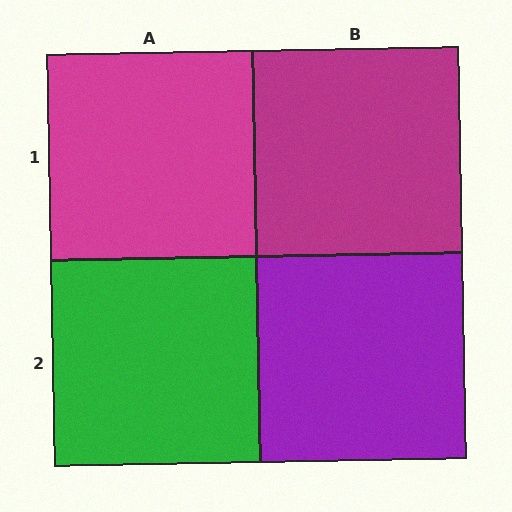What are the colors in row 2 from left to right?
Green, purple.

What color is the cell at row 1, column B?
Magenta.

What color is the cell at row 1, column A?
Magenta.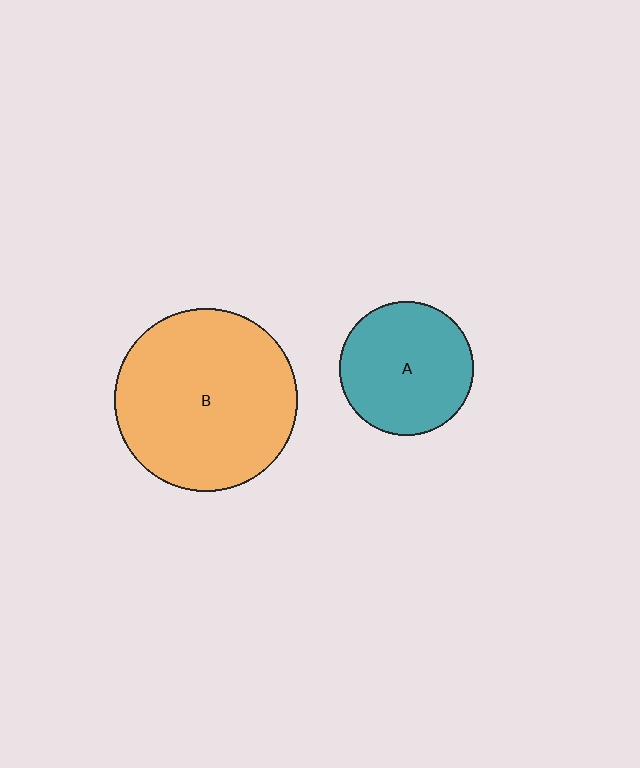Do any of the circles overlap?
No, none of the circles overlap.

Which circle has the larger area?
Circle B (orange).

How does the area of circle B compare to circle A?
Approximately 1.9 times.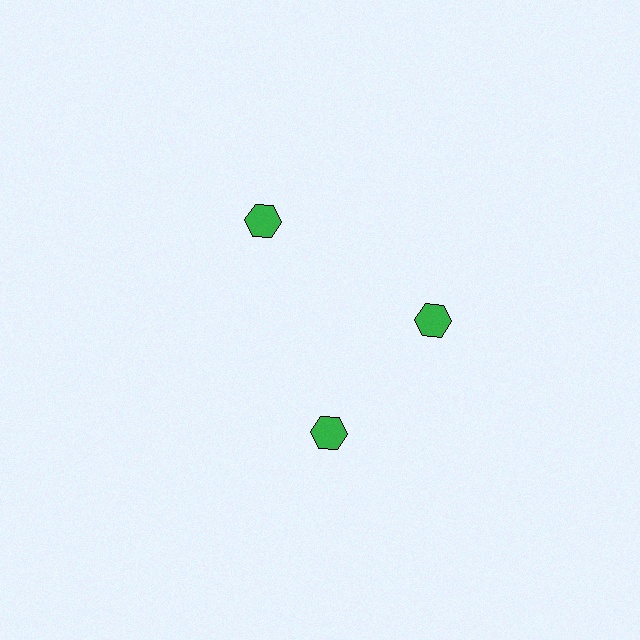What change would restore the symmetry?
The symmetry would be restored by rotating it back into even spacing with its neighbors so that all 3 hexagons sit at equal angles and equal distance from the center.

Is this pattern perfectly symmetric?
No. The 3 green hexagons are arranged in a ring, but one element near the 7 o'clock position is rotated out of alignment along the ring, breaking the 3-fold rotational symmetry.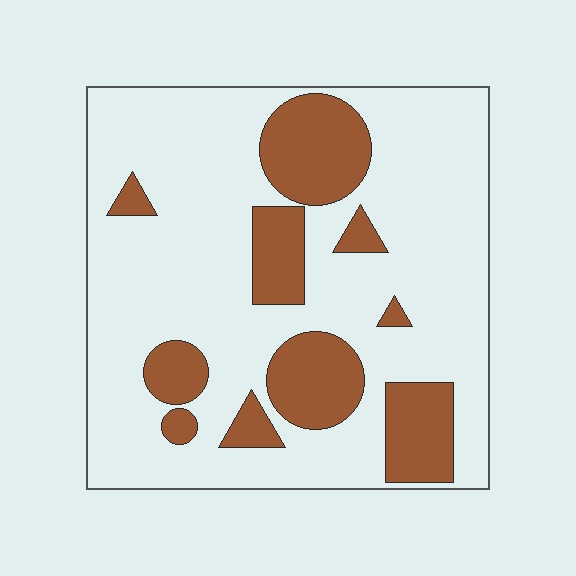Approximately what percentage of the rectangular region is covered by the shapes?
Approximately 25%.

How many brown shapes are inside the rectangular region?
10.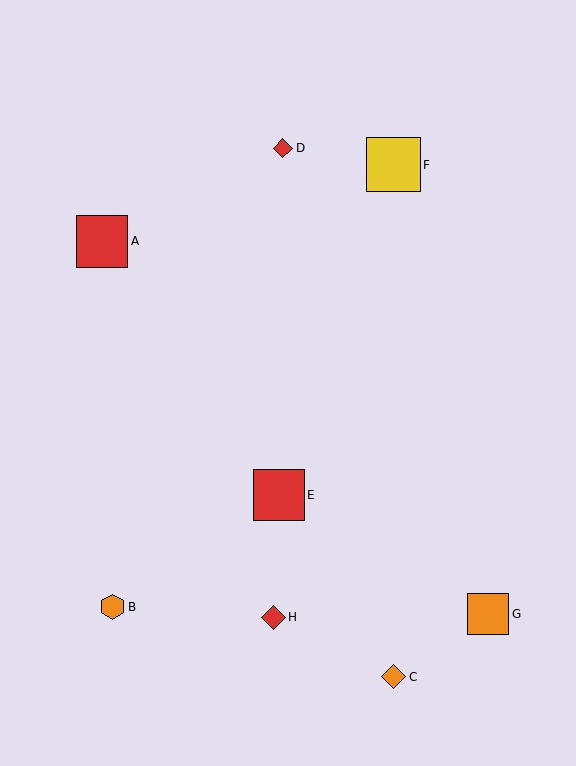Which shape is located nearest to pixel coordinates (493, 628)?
The orange square (labeled G) at (488, 614) is nearest to that location.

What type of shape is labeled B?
Shape B is an orange hexagon.